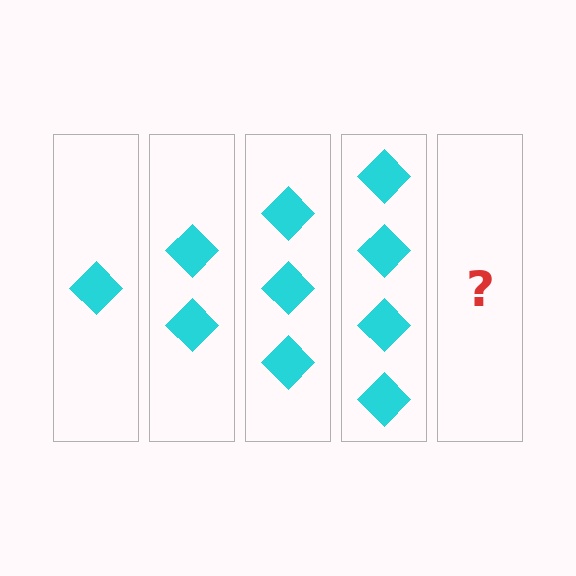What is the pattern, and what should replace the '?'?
The pattern is that each step adds one more diamond. The '?' should be 5 diamonds.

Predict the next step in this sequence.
The next step is 5 diamonds.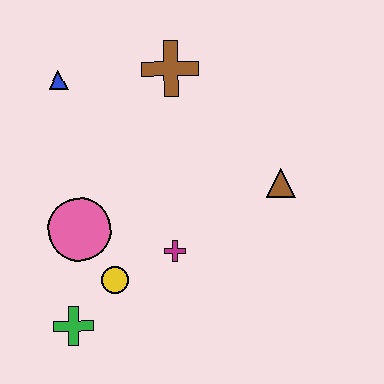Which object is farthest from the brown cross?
The green cross is farthest from the brown cross.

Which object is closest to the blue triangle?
The brown cross is closest to the blue triangle.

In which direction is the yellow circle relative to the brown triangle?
The yellow circle is to the left of the brown triangle.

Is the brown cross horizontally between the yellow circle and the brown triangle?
Yes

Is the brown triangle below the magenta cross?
No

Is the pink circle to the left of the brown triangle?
Yes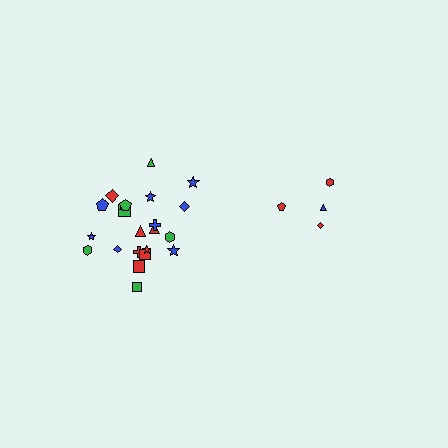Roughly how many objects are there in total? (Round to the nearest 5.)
Roughly 25 objects in total.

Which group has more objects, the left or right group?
The left group.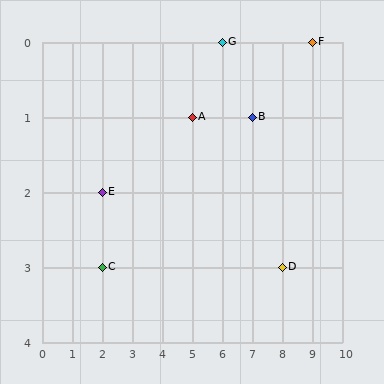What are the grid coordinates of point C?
Point C is at grid coordinates (2, 3).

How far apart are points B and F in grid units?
Points B and F are 2 columns and 1 row apart (about 2.2 grid units diagonally).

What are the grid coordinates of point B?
Point B is at grid coordinates (7, 1).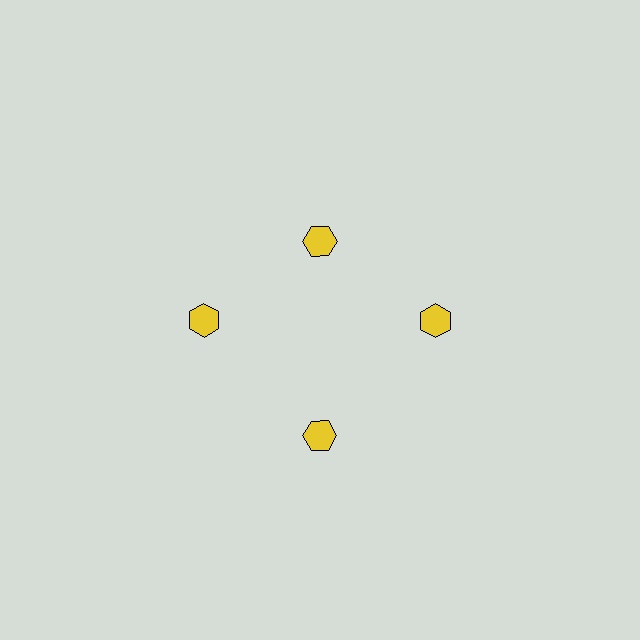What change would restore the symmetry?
The symmetry would be restored by moving it outward, back onto the ring so that all 4 hexagons sit at equal angles and equal distance from the center.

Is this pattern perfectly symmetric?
No. The 4 yellow hexagons are arranged in a ring, but one element near the 12 o'clock position is pulled inward toward the center, breaking the 4-fold rotational symmetry.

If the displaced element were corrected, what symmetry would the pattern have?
It would have 4-fold rotational symmetry — the pattern would map onto itself every 90 degrees.